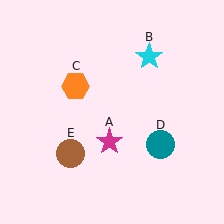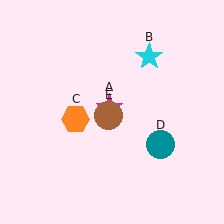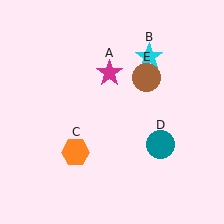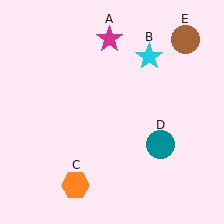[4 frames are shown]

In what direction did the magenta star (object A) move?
The magenta star (object A) moved up.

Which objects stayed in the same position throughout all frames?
Cyan star (object B) and teal circle (object D) remained stationary.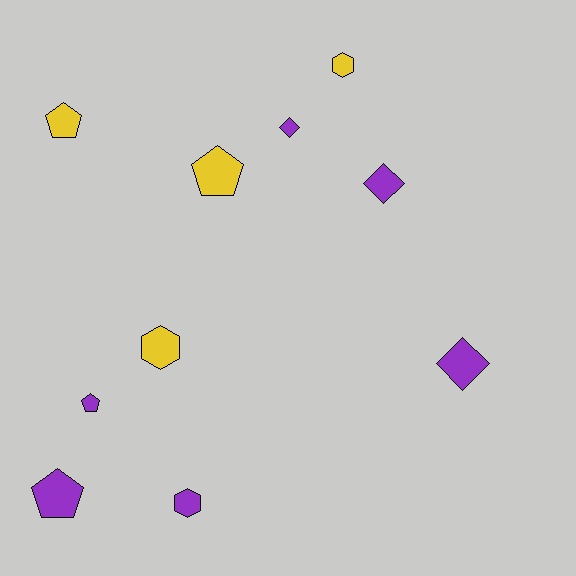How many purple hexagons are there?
There is 1 purple hexagon.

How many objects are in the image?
There are 10 objects.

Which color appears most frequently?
Purple, with 6 objects.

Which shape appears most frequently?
Pentagon, with 4 objects.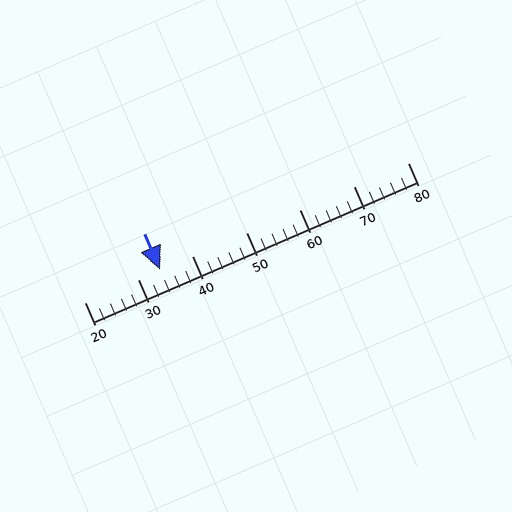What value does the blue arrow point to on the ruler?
The blue arrow points to approximately 34.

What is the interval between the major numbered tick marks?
The major tick marks are spaced 10 units apart.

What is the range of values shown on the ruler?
The ruler shows values from 20 to 80.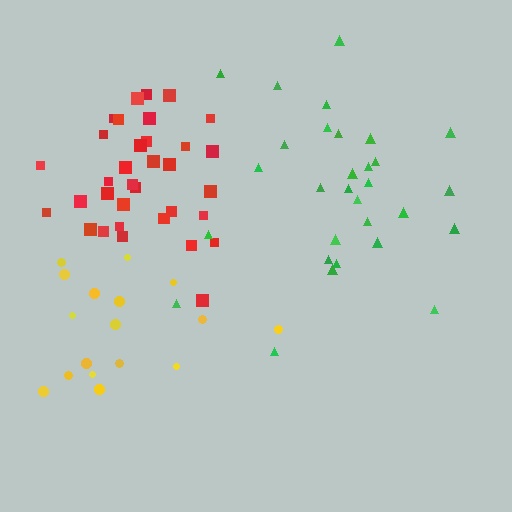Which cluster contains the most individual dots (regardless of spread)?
Red (35).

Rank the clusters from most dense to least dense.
red, yellow, green.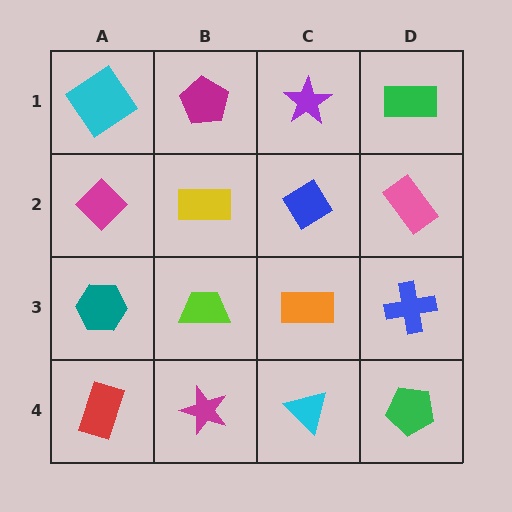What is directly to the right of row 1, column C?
A green rectangle.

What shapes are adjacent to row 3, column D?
A pink rectangle (row 2, column D), a green pentagon (row 4, column D), an orange rectangle (row 3, column C).